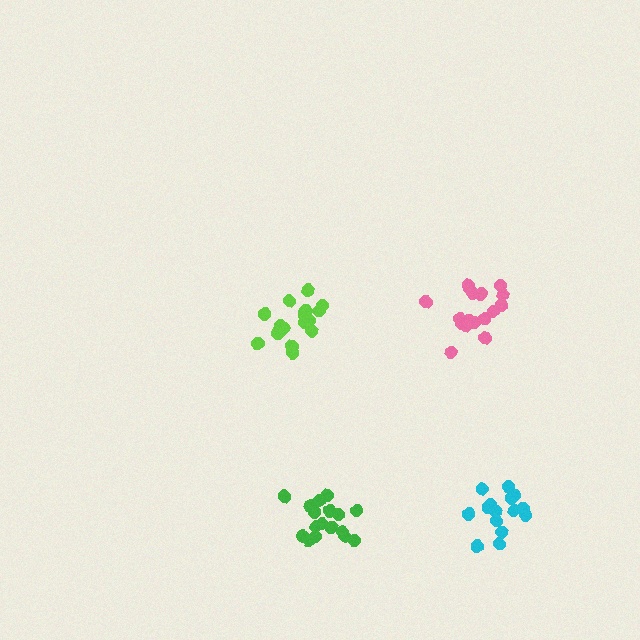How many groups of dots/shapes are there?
There are 4 groups.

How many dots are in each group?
Group 1: 17 dots, Group 2: 17 dots, Group 3: 17 dots, Group 4: 15 dots (66 total).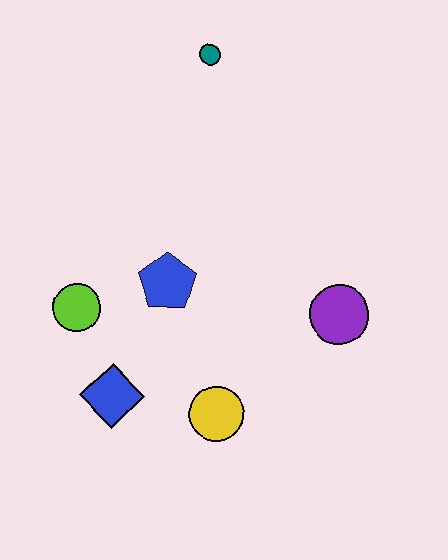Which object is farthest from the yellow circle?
The teal circle is farthest from the yellow circle.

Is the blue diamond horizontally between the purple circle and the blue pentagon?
No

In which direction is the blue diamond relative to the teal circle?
The blue diamond is below the teal circle.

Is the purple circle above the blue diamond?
Yes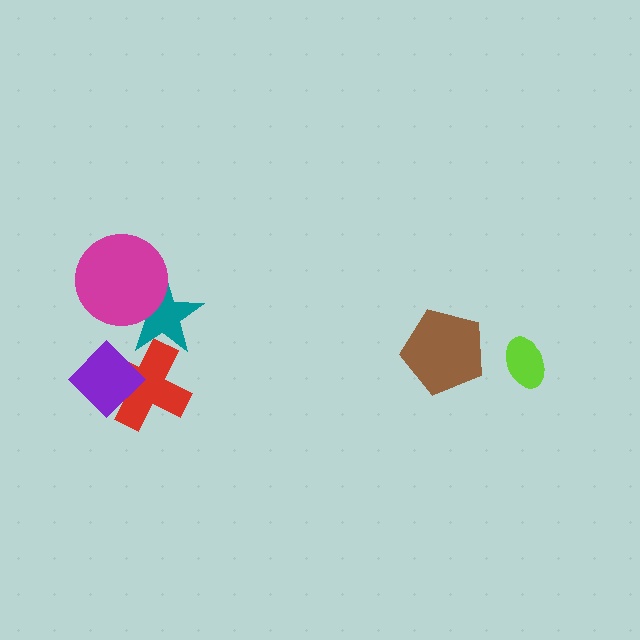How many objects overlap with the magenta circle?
1 object overlaps with the magenta circle.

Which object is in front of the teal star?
The magenta circle is in front of the teal star.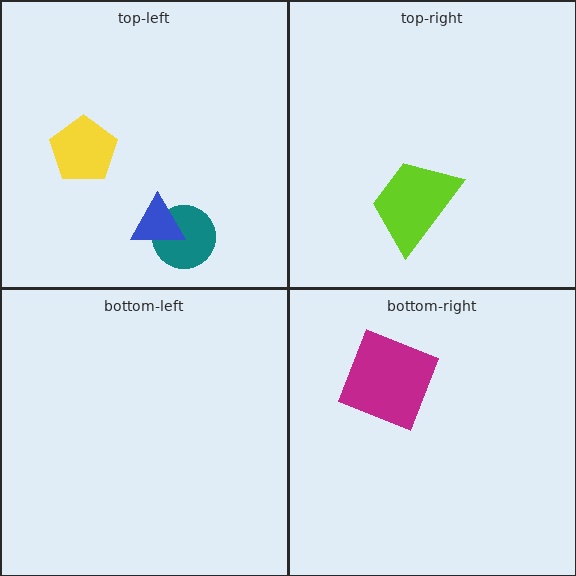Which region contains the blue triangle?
The top-left region.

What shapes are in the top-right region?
The lime trapezoid.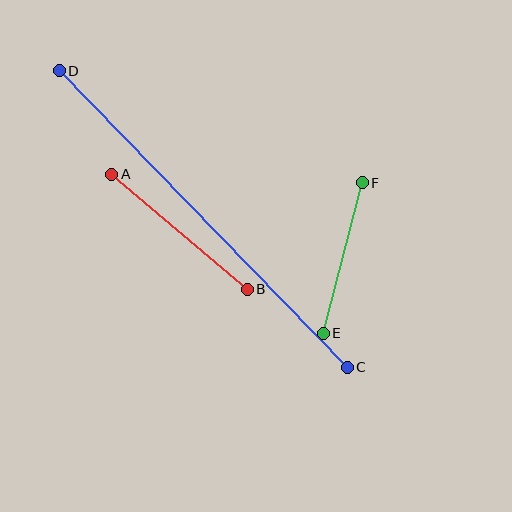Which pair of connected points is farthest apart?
Points C and D are farthest apart.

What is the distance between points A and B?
The distance is approximately 178 pixels.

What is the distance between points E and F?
The distance is approximately 155 pixels.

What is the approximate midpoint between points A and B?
The midpoint is at approximately (180, 232) pixels.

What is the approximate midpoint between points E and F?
The midpoint is at approximately (343, 258) pixels.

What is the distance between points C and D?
The distance is approximately 413 pixels.